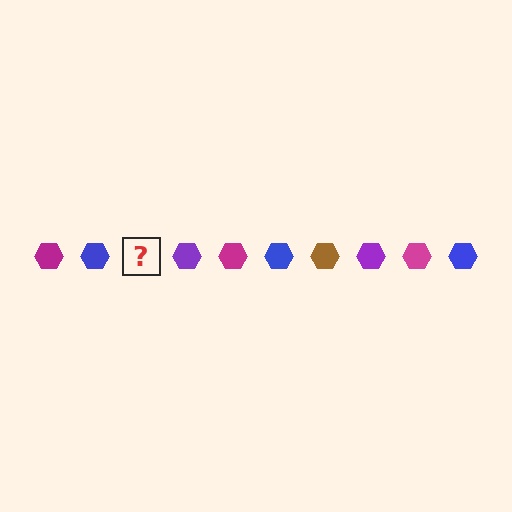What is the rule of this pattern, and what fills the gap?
The rule is that the pattern cycles through magenta, blue, brown, purple hexagons. The gap should be filled with a brown hexagon.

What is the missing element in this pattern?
The missing element is a brown hexagon.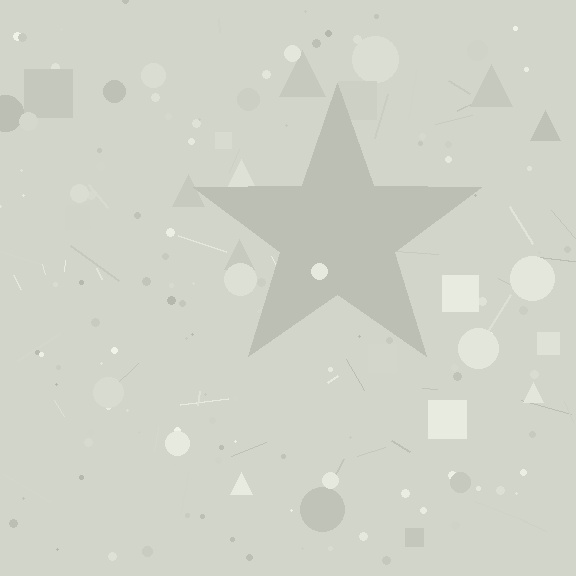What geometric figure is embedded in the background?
A star is embedded in the background.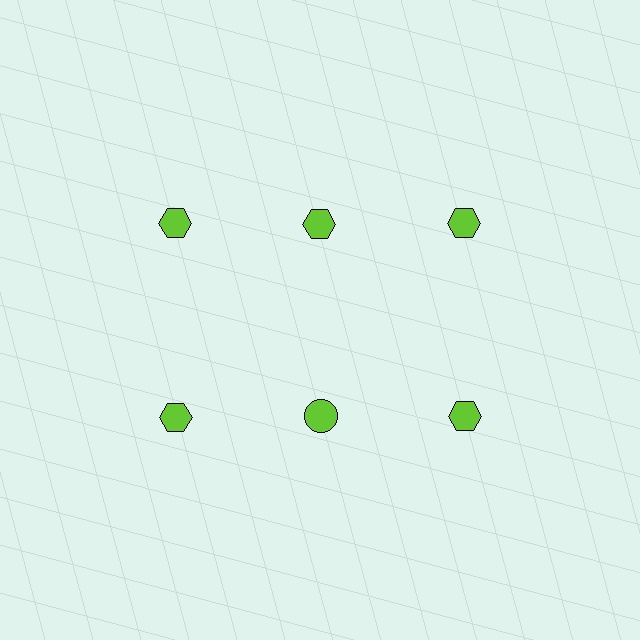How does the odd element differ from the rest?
It has a different shape: circle instead of hexagon.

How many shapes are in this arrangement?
There are 6 shapes arranged in a grid pattern.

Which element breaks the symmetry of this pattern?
The lime circle in the second row, second from left column breaks the symmetry. All other shapes are lime hexagons.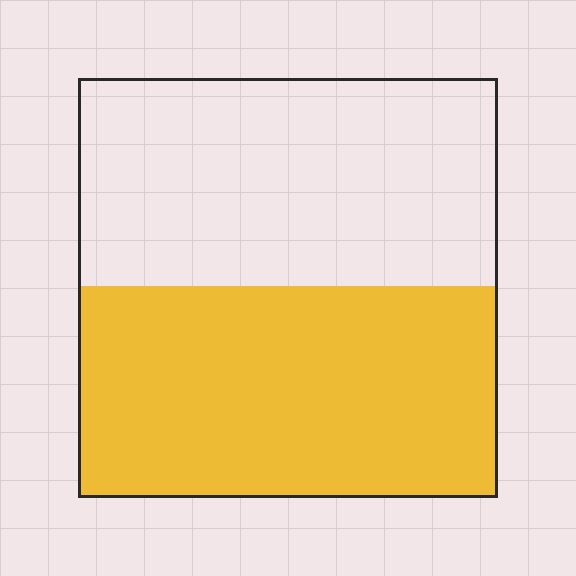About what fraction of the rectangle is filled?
About one half (1/2).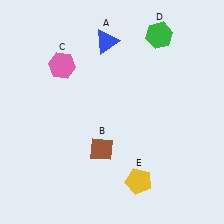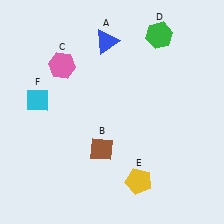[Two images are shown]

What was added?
A cyan diamond (F) was added in Image 2.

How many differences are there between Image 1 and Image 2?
There is 1 difference between the two images.